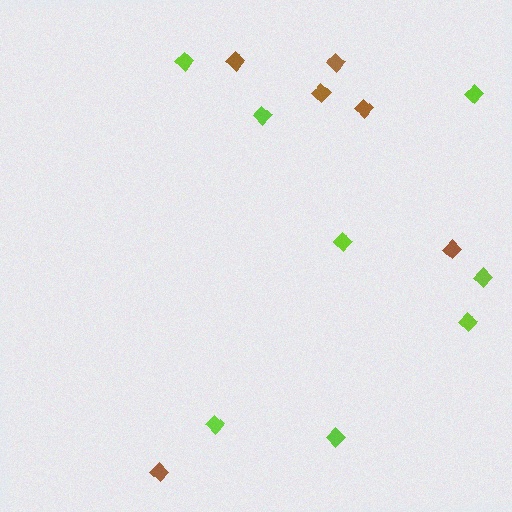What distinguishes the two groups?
There are 2 groups: one group of lime diamonds (8) and one group of brown diamonds (6).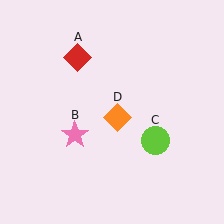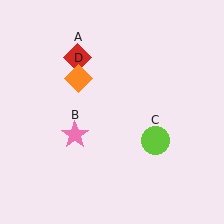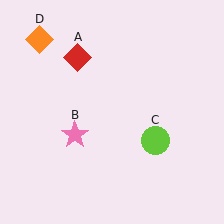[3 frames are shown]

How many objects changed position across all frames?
1 object changed position: orange diamond (object D).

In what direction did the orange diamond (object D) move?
The orange diamond (object D) moved up and to the left.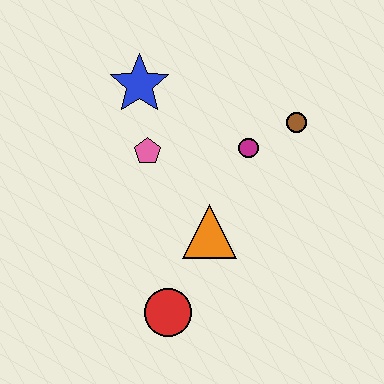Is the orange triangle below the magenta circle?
Yes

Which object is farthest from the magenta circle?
The red circle is farthest from the magenta circle.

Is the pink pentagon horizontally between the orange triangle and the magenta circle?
No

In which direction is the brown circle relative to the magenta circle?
The brown circle is to the right of the magenta circle.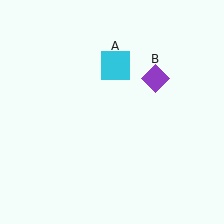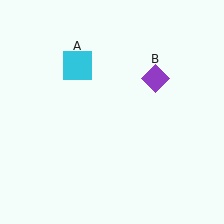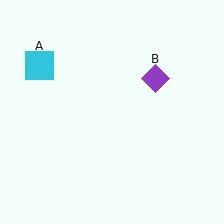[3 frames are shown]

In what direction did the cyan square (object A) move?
The cyan square (object A) moved left.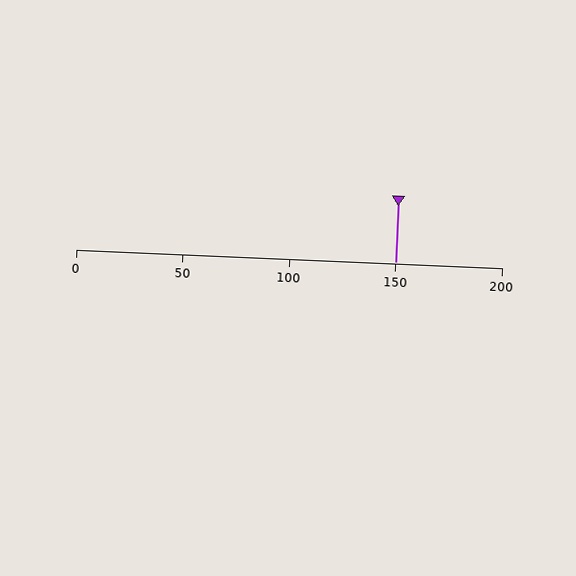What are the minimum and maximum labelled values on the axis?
The axis runs from 0 to 200.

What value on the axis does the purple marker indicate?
The marker indicates approximately 150.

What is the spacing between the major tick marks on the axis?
The major ticks are spaced 50 apart.